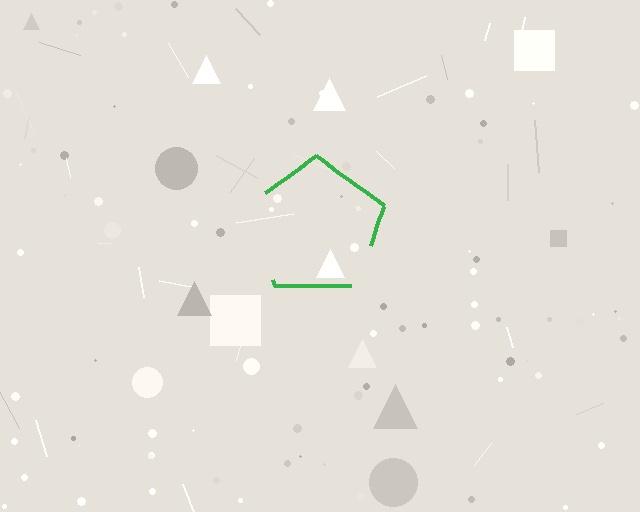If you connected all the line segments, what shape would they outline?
They would outline a pentagon.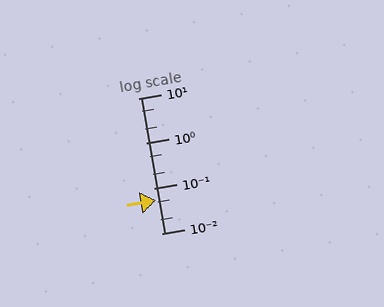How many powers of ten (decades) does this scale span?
The scale spans 3 decades, from 0.01 to 10.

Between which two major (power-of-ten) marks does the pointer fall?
The pointer is between 0.01 and 0.1.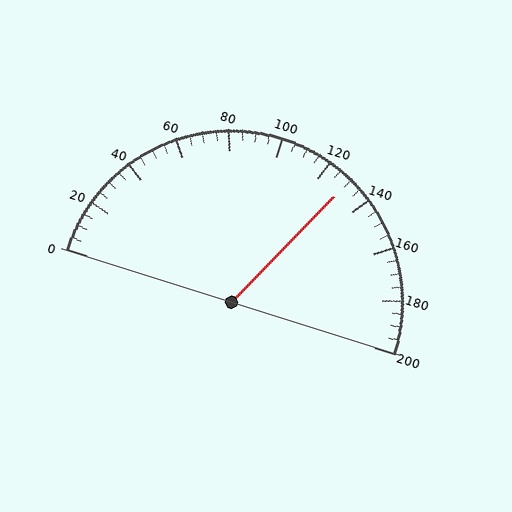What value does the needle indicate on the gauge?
The needle indicates approximately 130.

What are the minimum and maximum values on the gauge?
The gauge ranges from 0 to 200.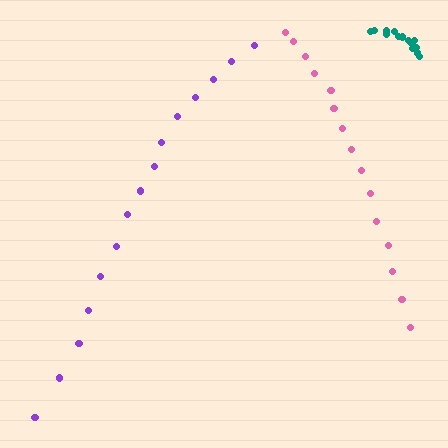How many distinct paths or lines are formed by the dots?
There are 3 distinct paths.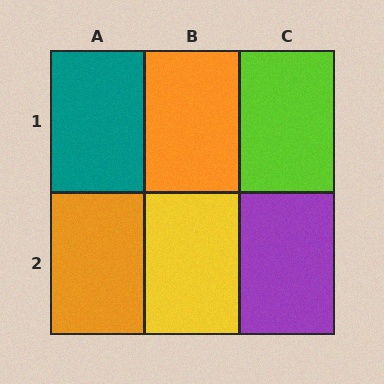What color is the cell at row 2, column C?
Purple.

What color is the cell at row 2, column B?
Yellow.